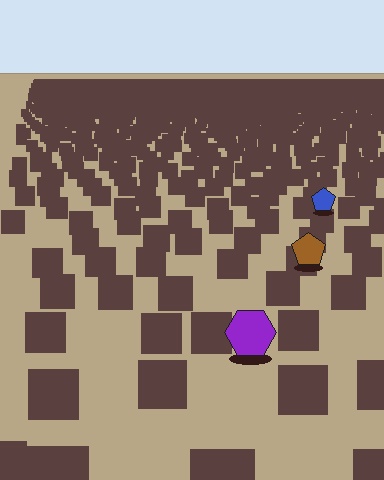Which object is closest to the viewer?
The purple hexagon is closest. The texture marks near it are larger and more spread out.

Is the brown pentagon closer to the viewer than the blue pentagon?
Yes. The brown pentagon is closer — you can tell from the texture gradient: the ground texture is coarser near it.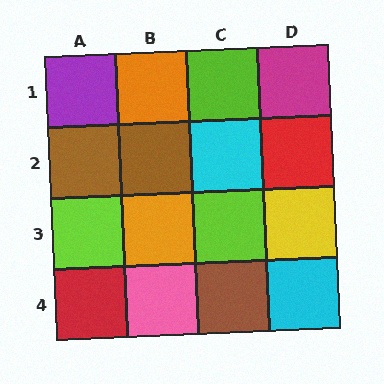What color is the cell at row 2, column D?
Red.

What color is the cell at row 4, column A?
Red.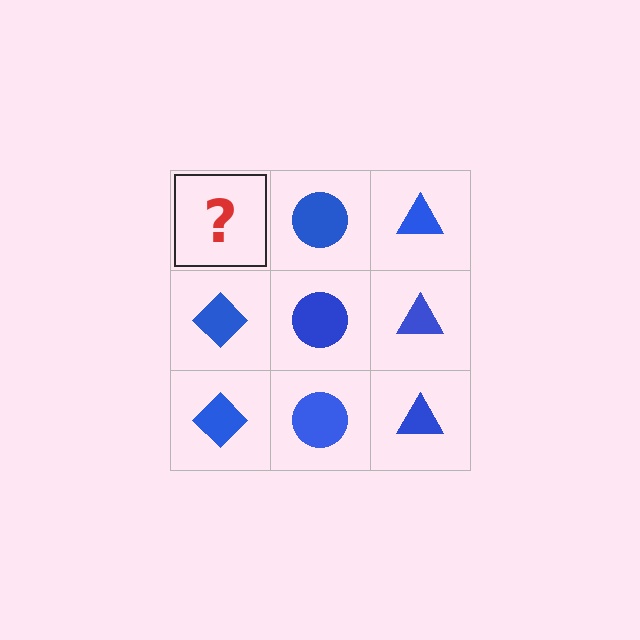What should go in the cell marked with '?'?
The missing cell should contain a blue diamond.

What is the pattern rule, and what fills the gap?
The rule is that each column has a consistent shape. The gap should be filled with a blue diamond.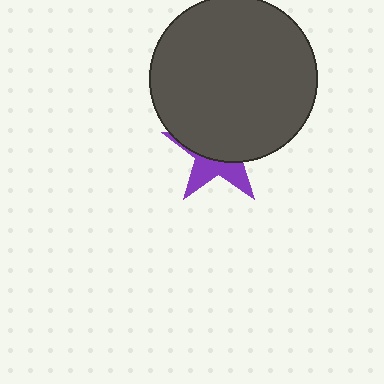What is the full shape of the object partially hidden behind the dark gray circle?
The partially hidden object is a purple star.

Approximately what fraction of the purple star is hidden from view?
Roughly 64% of the purple star is hidden behind the dark gray circle.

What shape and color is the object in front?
The object in front is a dark gray circle.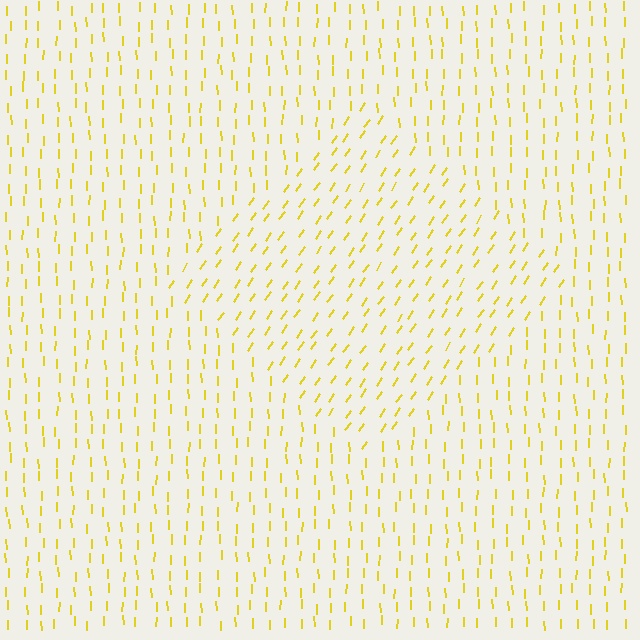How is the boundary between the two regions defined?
The boundary is defined purely by a change in line orientation (approximately 35 degrees difference). All lines are the same color and thickness.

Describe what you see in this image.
The image is filled with small yellow line segments. A diamond region in the image has lines oriented differently from the surrounding lines, creating a visible texture boundary.